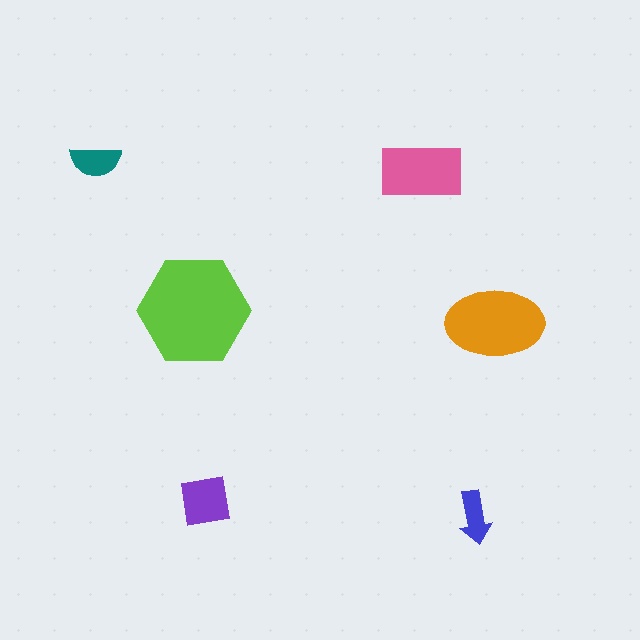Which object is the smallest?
The blue arrow.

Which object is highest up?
The teal semicircle is topmost.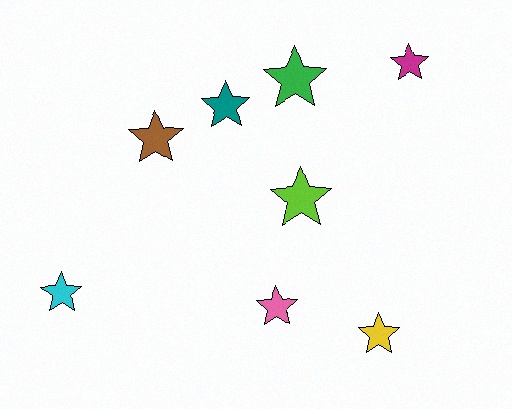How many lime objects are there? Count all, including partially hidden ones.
There is 1 lime object.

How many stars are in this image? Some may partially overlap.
There are 8 stars.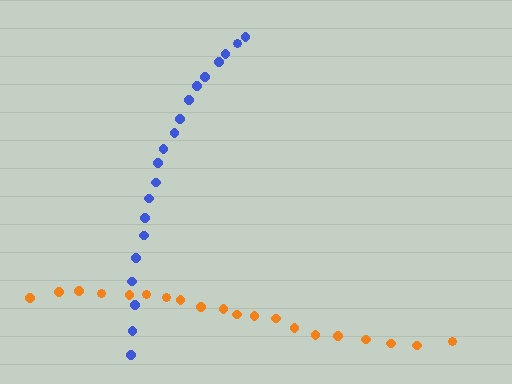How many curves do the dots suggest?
There are 2 distinct paths.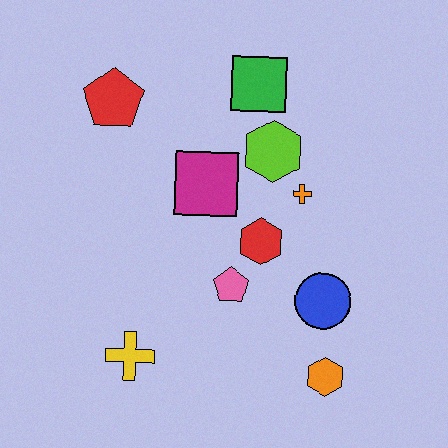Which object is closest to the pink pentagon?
The red hexagon is closest to the pink pentagon.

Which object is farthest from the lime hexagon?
The yellow cross is farthest from the lime hexagon.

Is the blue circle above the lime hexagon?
No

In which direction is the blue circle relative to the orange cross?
The blue circle is below the orange cross.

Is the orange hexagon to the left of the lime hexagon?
No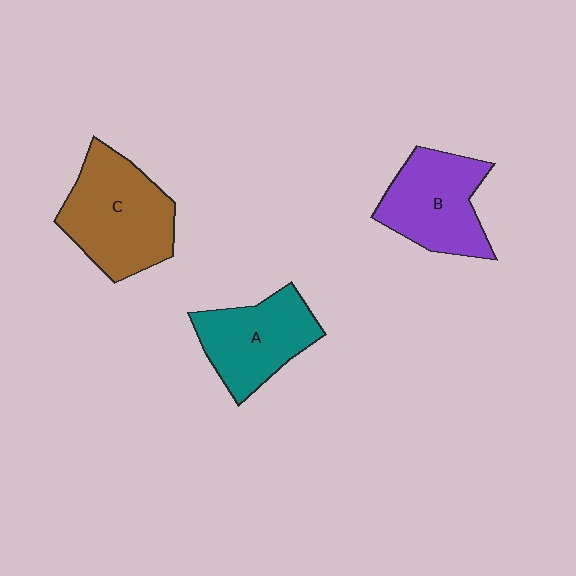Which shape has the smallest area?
Shape A (teal).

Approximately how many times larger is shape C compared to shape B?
Approximately 1.2 times.